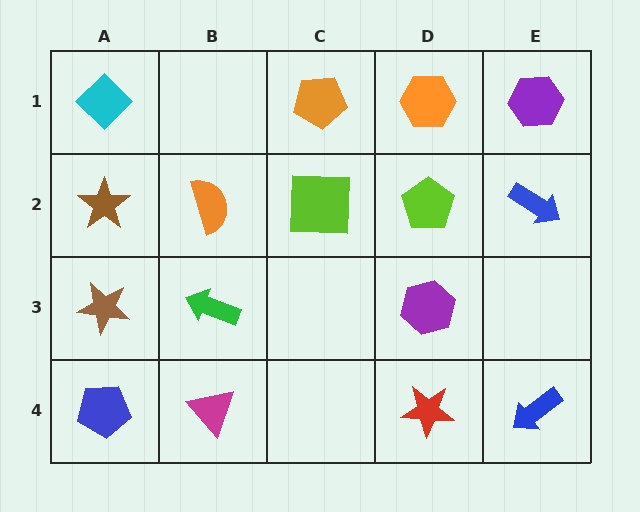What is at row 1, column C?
An orange pentagon.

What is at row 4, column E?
A blue arrow.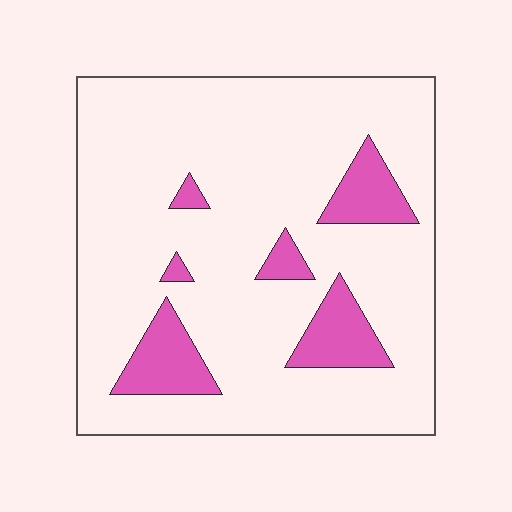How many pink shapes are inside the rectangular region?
6.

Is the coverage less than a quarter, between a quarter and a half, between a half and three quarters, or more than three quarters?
Less than a quarter.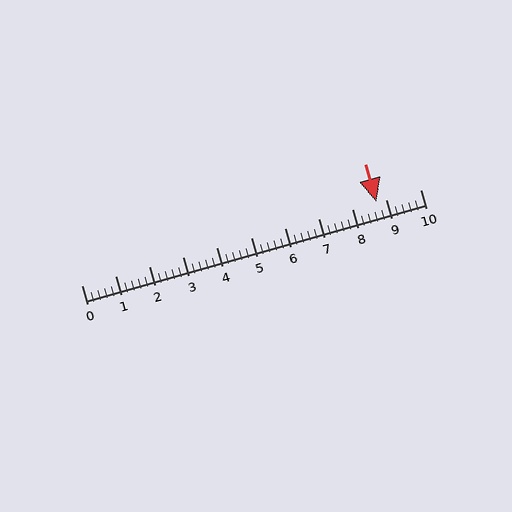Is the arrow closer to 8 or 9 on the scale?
The arrow is closer to 9.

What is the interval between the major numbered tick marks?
The major tick marks are spaced 1 units apart.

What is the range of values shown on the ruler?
The ruler shows values from 0 to 10.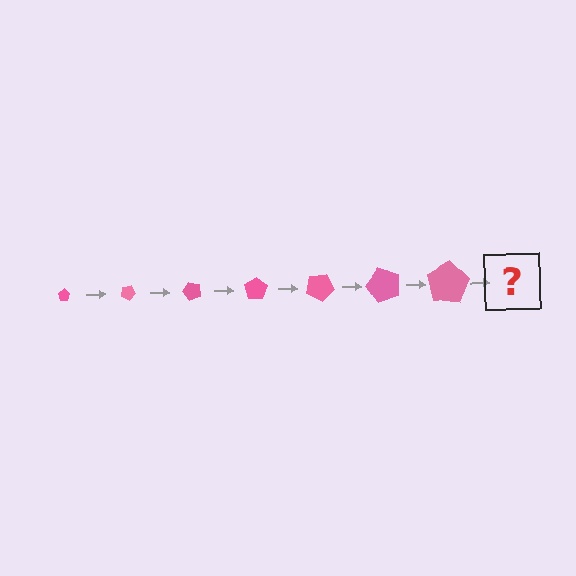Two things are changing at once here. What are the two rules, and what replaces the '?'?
The two rules are that the pentagon grows larger each step and it rotates 25 degrees each step. The '?' should be a pentagon, larger than the previous one and rotated 175 degrees from the start.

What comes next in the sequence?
The next element should be a pentagon, larger than the previous one and rotated 175 degrees from the start.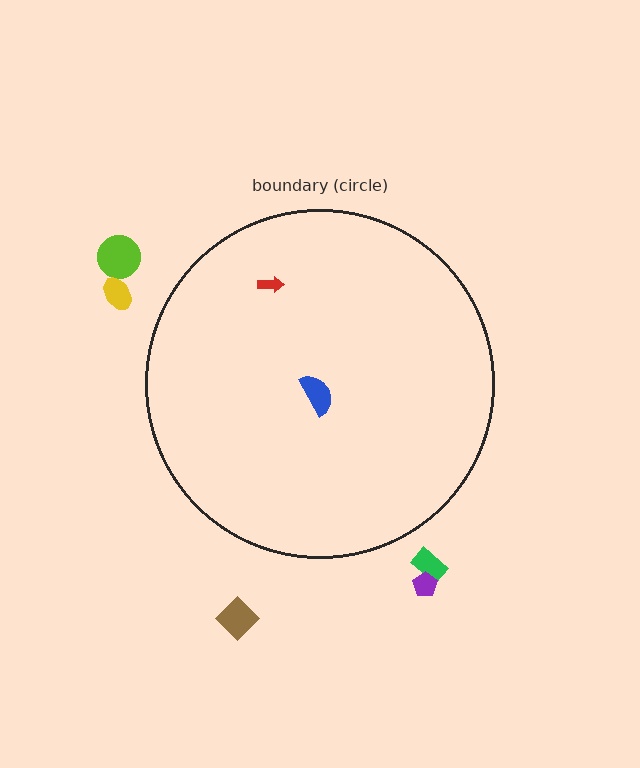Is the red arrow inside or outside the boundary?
Inside.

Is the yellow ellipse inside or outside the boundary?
Outside.